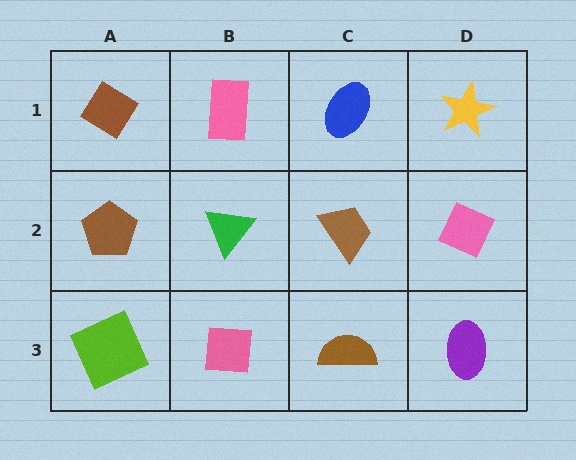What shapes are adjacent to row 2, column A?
A brown diamond (row 1, column A), a lime square (row 3, column A), a green triangle (row 2, column B).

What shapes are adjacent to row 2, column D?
A yellow star (row 1, column D), a purple ellipse (row 3, column D), a brown trapezoid (row 2, column C).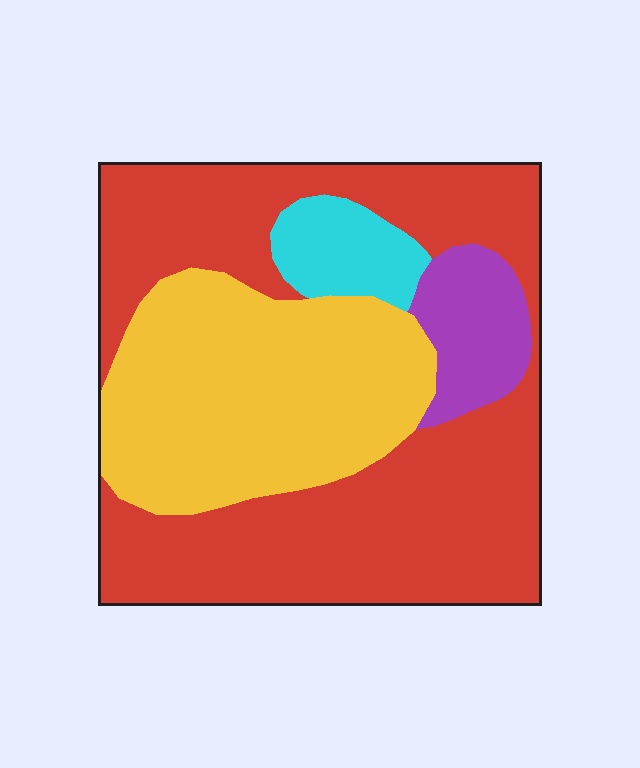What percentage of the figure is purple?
Purple covers 8% of the figure.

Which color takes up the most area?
Red, at roughly 55%.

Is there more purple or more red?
Red.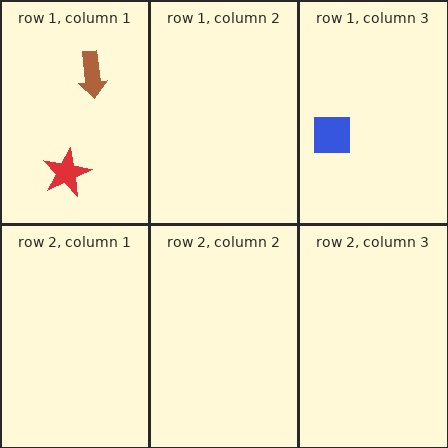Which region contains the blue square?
The row 1, column 3 region.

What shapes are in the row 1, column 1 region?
The brown arrow, the red star.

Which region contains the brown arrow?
The row 1, column 1 region.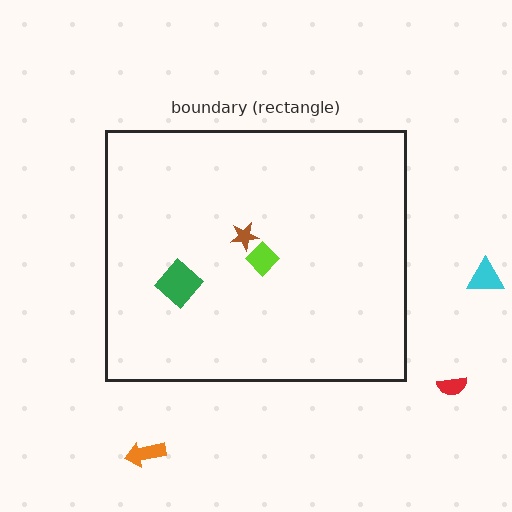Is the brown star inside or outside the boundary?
Inside.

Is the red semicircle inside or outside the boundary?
Outside.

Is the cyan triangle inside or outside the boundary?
Outside.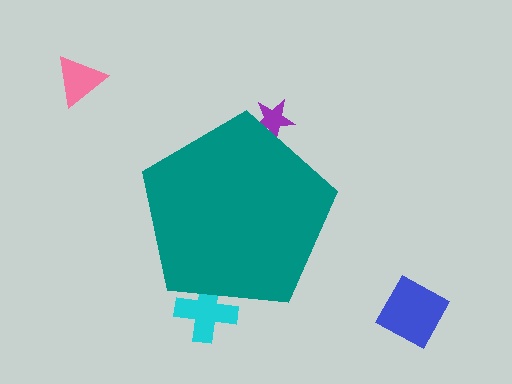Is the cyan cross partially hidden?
Yes, the cyan cross is partially hidden behind the teal pentagon.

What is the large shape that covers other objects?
A teal pentagon.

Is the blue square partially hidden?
No, the blue square is fully visible.